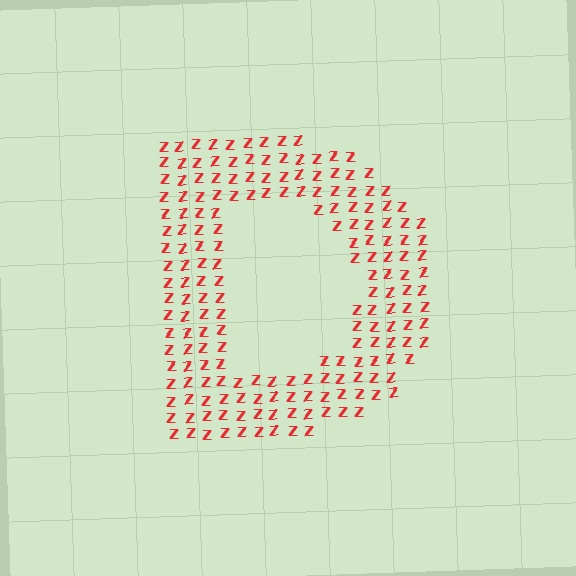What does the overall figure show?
The overall figure shows the letter D.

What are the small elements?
The small elements are letter Z's.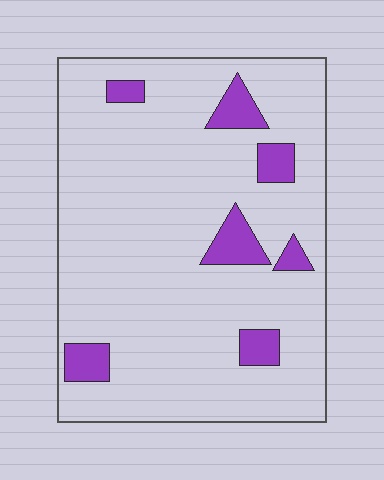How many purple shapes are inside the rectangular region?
7.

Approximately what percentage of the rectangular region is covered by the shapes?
Approximately 10%.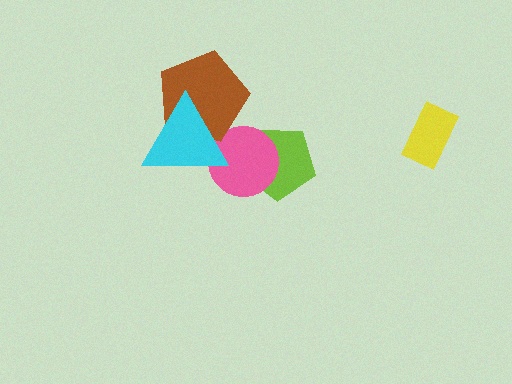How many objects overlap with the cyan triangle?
2 objects overlap with the cyan triangle.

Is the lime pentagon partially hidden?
Yes, it is partially covered by another shape.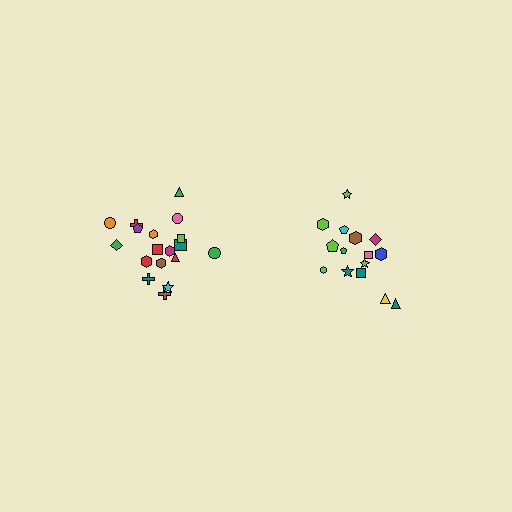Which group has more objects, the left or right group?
The left group.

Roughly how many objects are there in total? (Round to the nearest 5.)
Roughly 35 objects in total.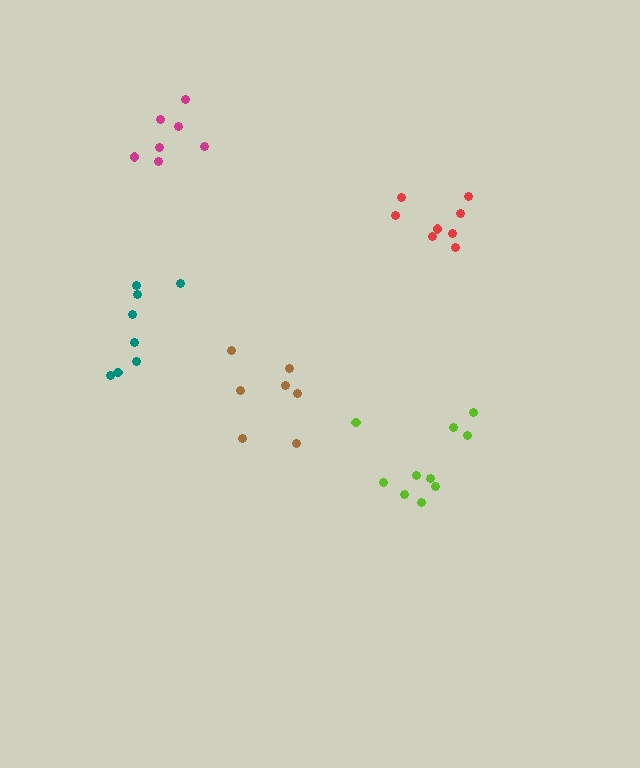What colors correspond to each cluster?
The clusters are colored: brown, teal, lime, magenta, red.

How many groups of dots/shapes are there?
There are 5 groups.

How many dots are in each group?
Group 1: 7 dots, Group 2: 8 dots, Group 3: 10 dots, Group 4: 7 dots, Group 5: 8 dots (40 total).